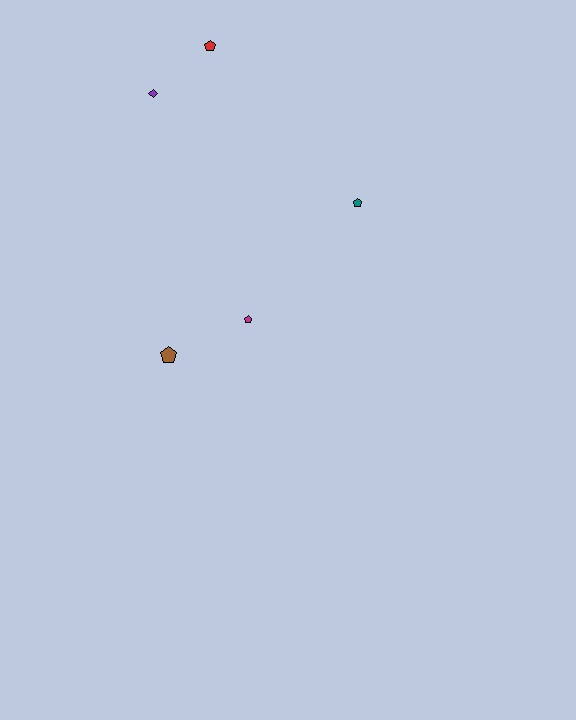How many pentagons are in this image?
There are 4 pentagons.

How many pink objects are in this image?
There are no pink objects.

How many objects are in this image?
There are 5 objects.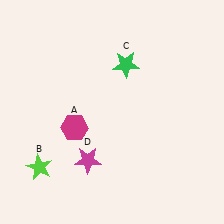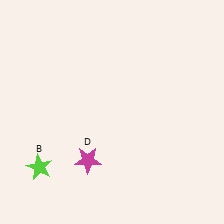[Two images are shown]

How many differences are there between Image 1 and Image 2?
There are 2 differences between the two images.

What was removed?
The green star (C), the magenta hexagon (A) were removed in Image 2.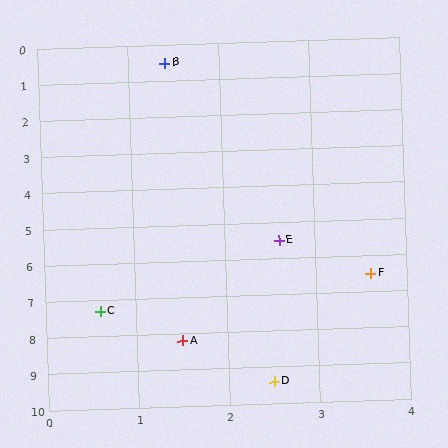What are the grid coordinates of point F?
Point F is at approximately (3.6, 6.5).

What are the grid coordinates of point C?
Point C is at approximately (0.6, 7.3).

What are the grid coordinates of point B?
Point B is at approximately (1.4, 0.5).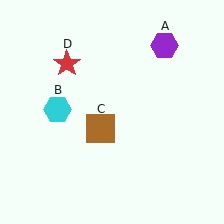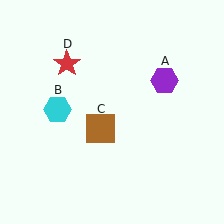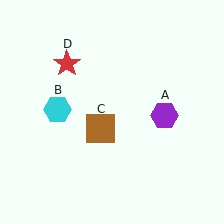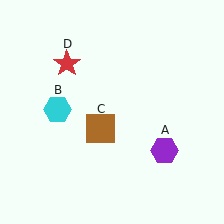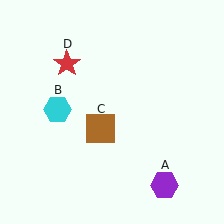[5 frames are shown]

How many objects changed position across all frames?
1 object changed position: purple hexagon (object A).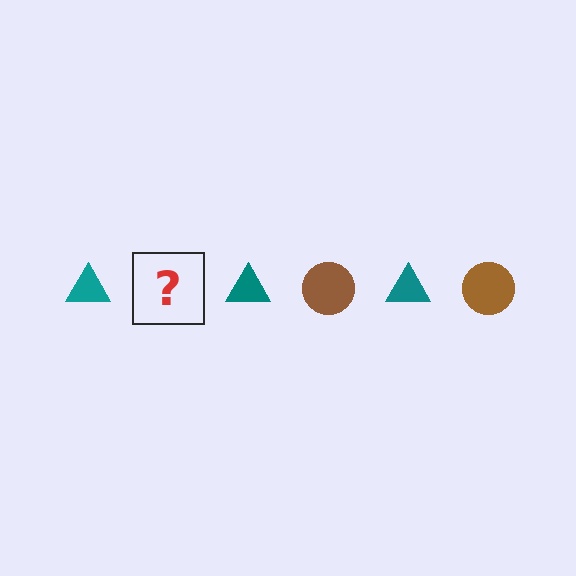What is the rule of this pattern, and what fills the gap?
The rule is that the pattern alternates between teal triangle and brown circle. The gap should be filled with a brown circle.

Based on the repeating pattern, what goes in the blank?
The blank should be a brown circle.